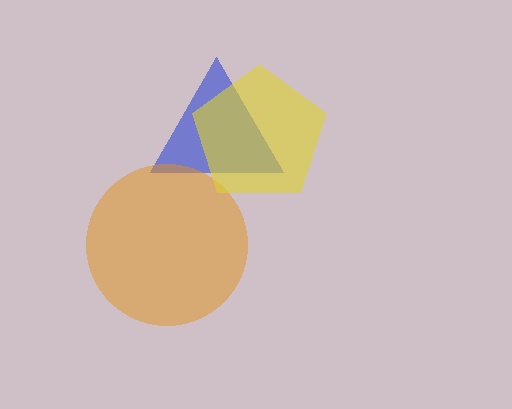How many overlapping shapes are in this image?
There are 3 overlapping shapes in the image.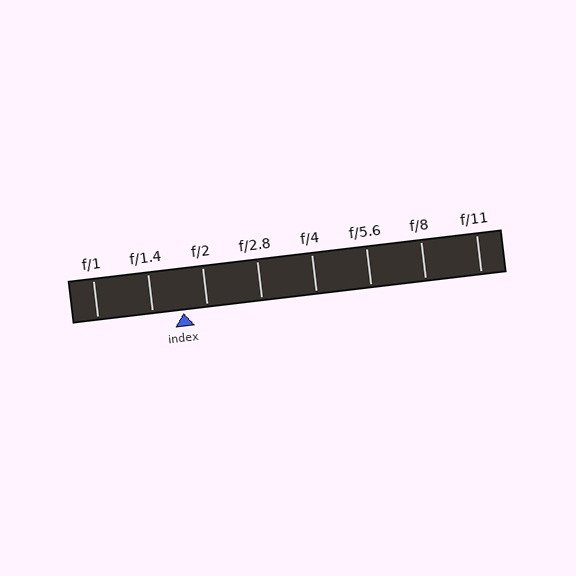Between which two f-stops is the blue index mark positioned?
The index mark is between f/1.4 and f/2.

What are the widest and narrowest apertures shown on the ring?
The widest aperture shown is f/1 and the narrowest is f/11.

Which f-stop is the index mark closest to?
The index mark is closest to f/2.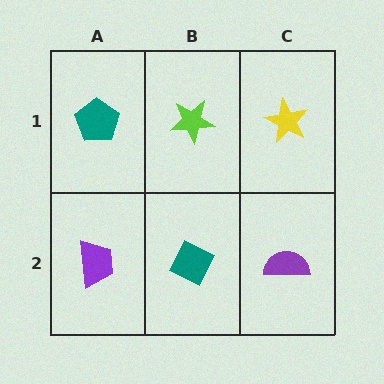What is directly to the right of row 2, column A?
A teal diamond.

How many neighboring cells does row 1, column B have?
3.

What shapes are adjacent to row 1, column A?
A purple trapezoid (row 2, column A), a lime star (row 1, column B).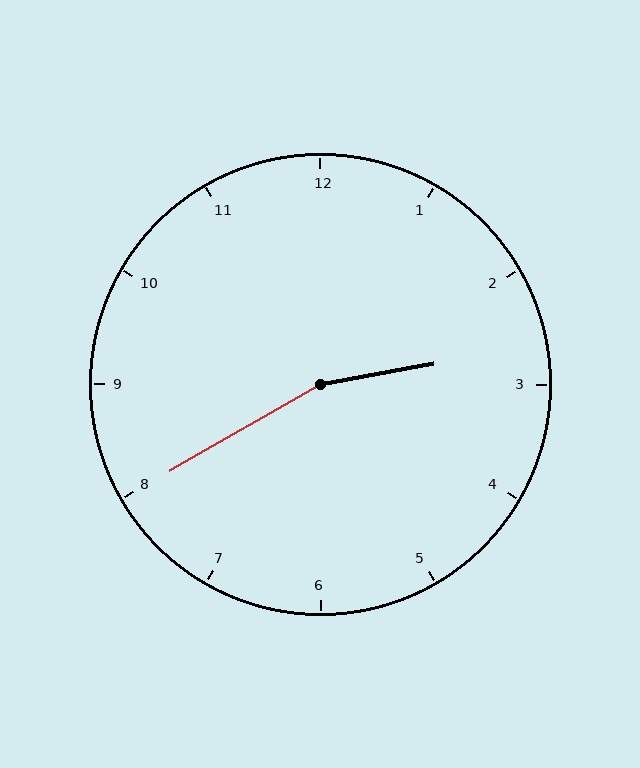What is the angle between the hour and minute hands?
Approximately 160 degrees.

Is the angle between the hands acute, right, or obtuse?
It is obtuse.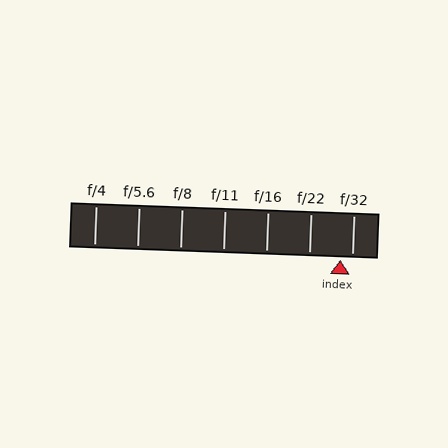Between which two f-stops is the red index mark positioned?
The index mark is between f/22 and f/32.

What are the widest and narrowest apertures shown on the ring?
The widest aperture shown is f/4 and the narrowest is f/32.